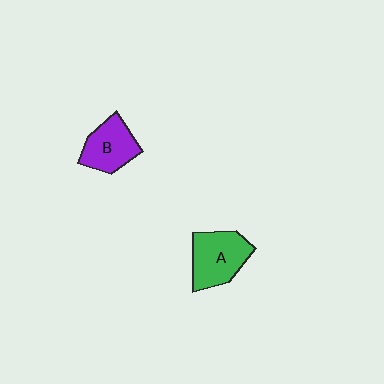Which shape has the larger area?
Shape A (green).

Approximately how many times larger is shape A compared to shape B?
Approximately 1.2 times.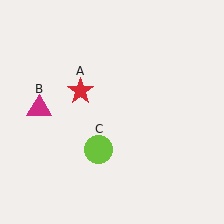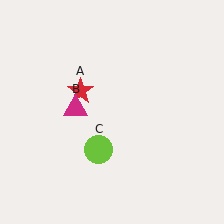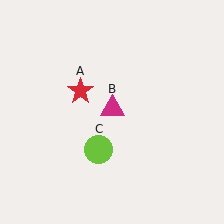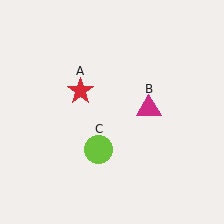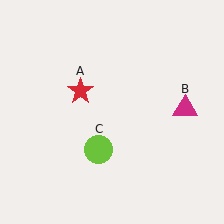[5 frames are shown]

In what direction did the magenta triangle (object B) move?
The magenta triangle (object B) moved right.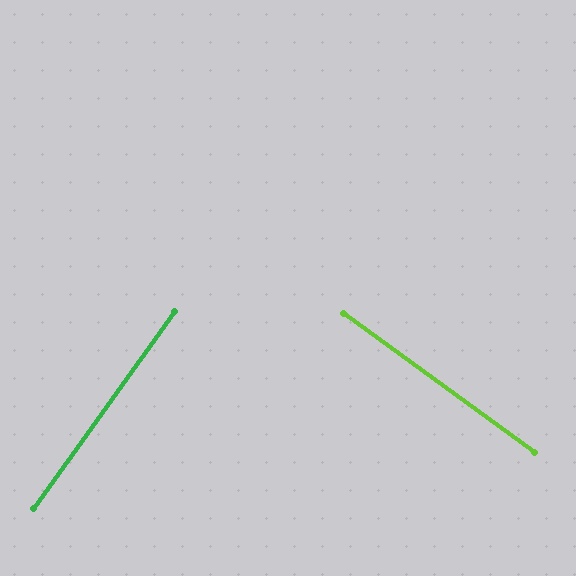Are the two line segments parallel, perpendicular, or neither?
Perpendicular — they meet at approximately 89°.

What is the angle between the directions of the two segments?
Approximately 89 degrees.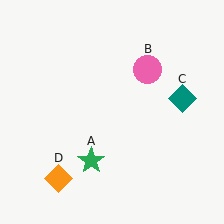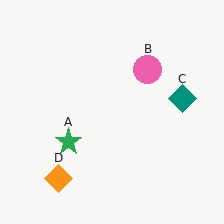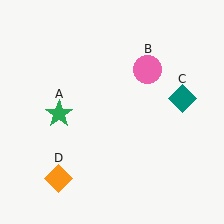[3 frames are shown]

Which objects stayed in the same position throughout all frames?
Pink circle (object B) and teal diamond (object C) and orange diamond (object D) remained stationary.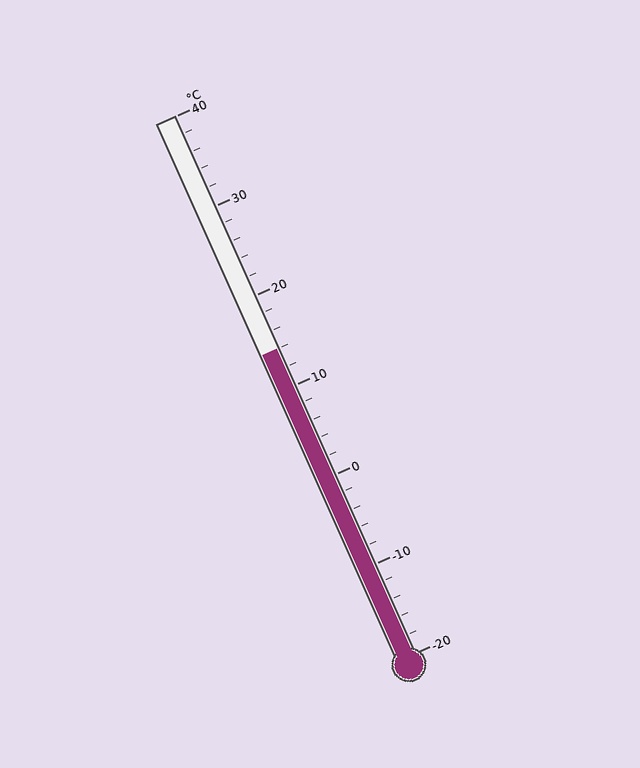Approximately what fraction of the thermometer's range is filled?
The thermometer is filled to approximately 55% of its range.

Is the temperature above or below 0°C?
The temperature is above 0°C.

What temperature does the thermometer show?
The thermometer shows approximately 14°C.